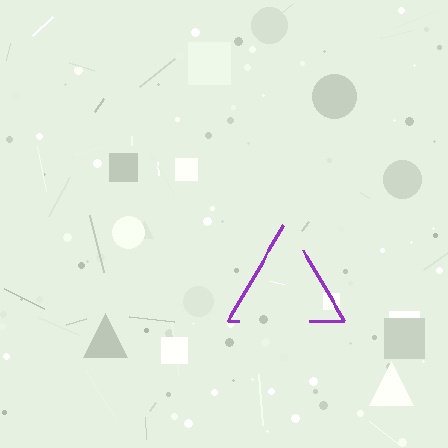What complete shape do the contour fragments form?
The contour fragments form a triangle.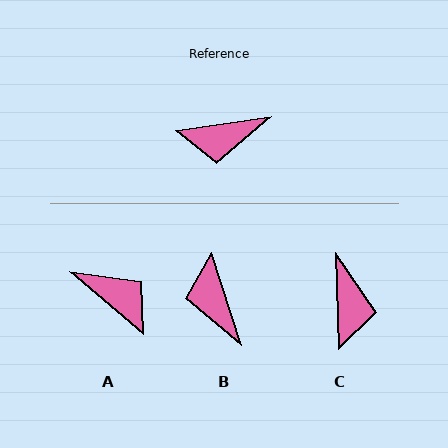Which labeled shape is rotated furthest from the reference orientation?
A, about 131 degrees away.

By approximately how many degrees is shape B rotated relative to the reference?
Approximately 81 degrees clockwise.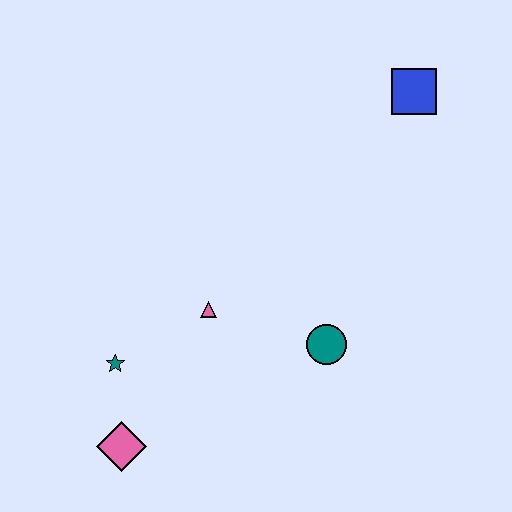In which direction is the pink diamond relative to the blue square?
The pink diamond is below the blue square.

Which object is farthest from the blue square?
The pink diamond is farthest from the blue square.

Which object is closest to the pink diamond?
The teal star is closest to the pink diamond.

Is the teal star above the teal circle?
No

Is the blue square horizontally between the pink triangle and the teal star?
No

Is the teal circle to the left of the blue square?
Yes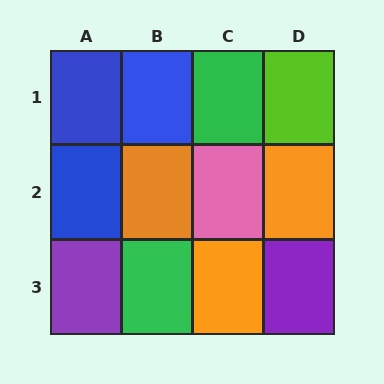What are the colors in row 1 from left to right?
Blue, blue, green, lime.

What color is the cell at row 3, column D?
Purple.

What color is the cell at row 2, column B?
Orange.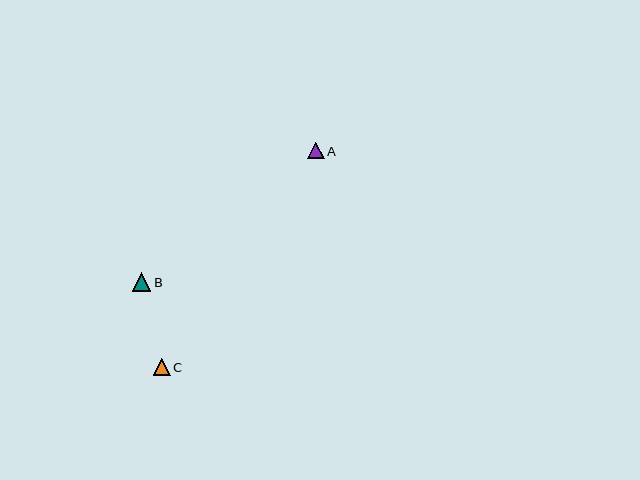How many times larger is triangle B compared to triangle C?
Triangle B is approximately 1.1 times the size of triangle C.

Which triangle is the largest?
Triangle B is the largest with a size of approximately 19 pixels.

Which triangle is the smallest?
Triangle A is the smallest with a size of approximately 16 pixels.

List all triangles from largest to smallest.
From largest to smallest: B, C, A.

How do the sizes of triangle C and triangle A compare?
Triangle C and triangle A are approximately the same size.